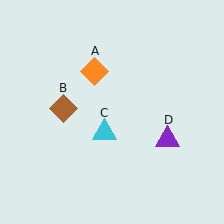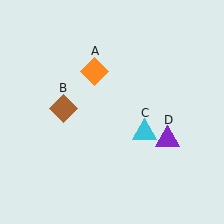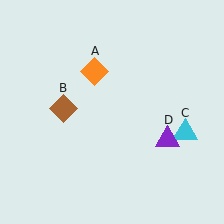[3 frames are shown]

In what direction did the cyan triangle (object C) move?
The cyan triangle (object C) moved right.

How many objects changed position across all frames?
1 object changed position: cyan triangle (object C).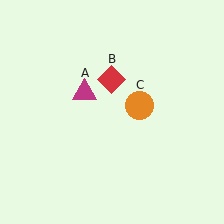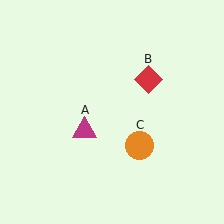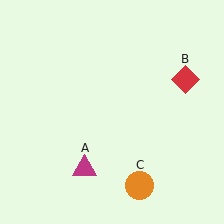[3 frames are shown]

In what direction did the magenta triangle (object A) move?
The magenta triangle (object A) moved down.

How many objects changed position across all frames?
3 objects changed position: magenta triangle (object A), red diamond (object B), orange circle (object C).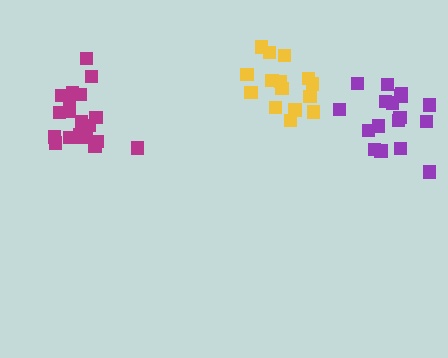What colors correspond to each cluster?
The clusters are colored: purple, magenta, yellow.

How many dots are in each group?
Group 1: 17 dots, Group 2: 21 dots, Group 3: 15 dots (53 total).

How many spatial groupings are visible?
There are 3 spatial groupings.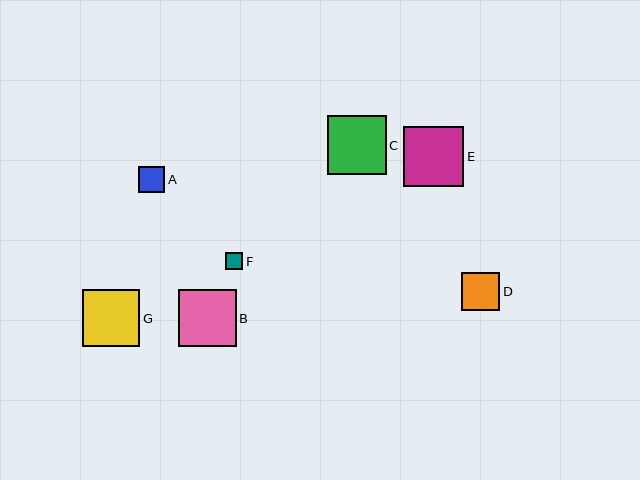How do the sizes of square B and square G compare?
Square B and square G are approximately the same size.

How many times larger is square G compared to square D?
Square G is approximately 1.5 times the size of square D.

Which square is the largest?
Square E is the largest with a size of approximately 60 pixels.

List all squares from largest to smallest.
From largest to smallest: E, C, B, G, D, A, F.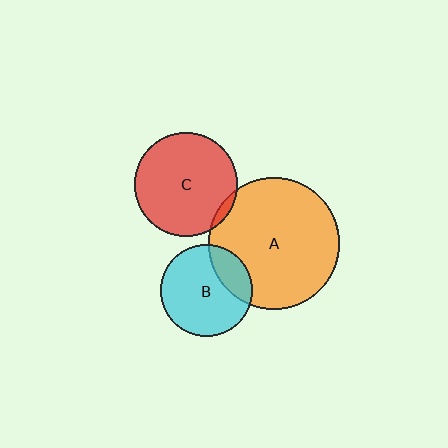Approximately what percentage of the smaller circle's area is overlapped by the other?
Approximately 5%.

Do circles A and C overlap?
Yes.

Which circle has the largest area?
Circle A (orange).